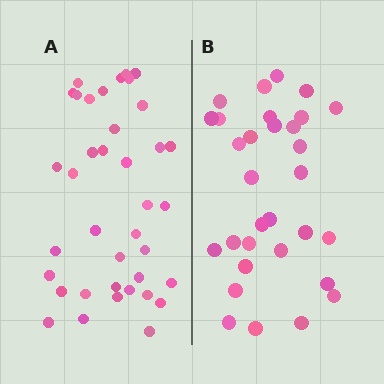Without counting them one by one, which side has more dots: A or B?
Region A (the left region) has more dots.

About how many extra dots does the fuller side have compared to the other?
Region A has roughly 8 or so more dots than region B.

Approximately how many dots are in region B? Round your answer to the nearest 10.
About 30 dots. (The exact count is 31, which rounds to 30.)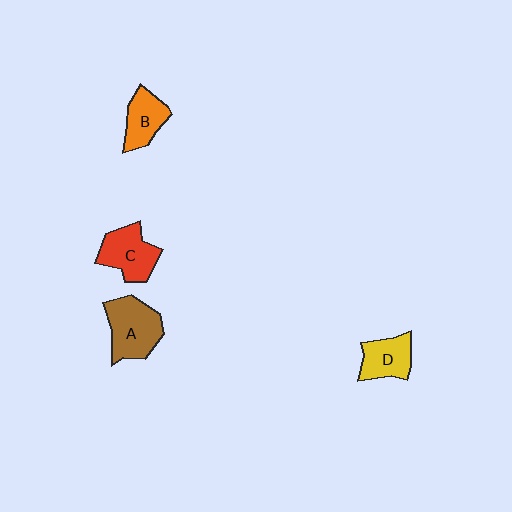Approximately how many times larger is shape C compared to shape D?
Approximately 1.2 times.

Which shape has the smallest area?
Shape B (orange).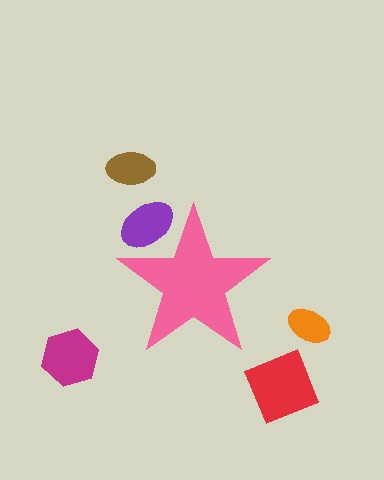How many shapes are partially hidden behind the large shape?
1 shape is partially hidden.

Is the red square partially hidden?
No, the red square is fully visible.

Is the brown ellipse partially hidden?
No, the brown ellipse is fully visible.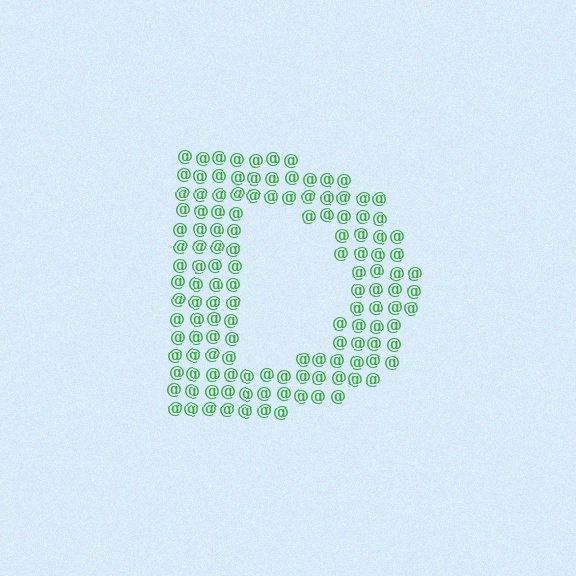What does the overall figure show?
The overall figure shows the letter D.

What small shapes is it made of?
It is made of small at signs.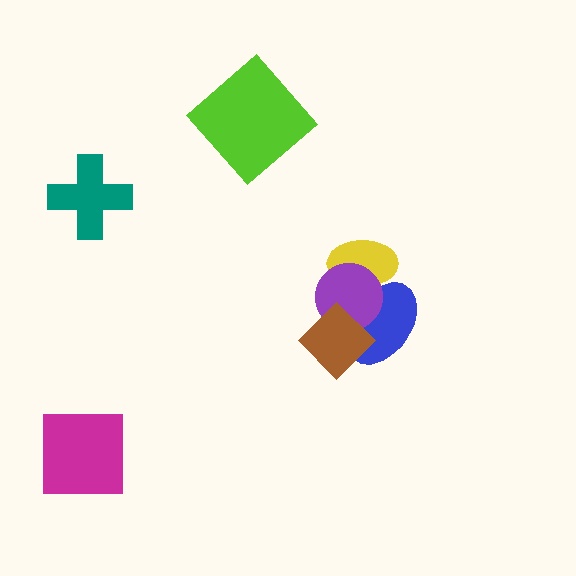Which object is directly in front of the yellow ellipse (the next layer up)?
The blue ellipse is directly in front of the yellow ellipse.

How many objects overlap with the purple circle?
3 objects overlap with the purple circle.